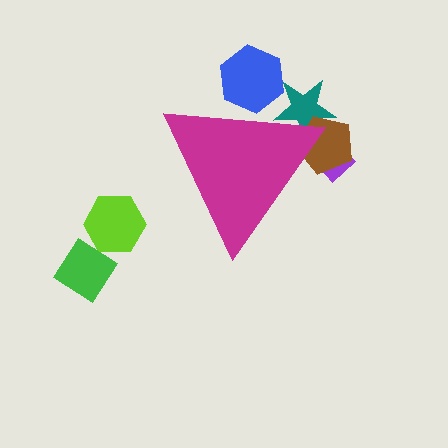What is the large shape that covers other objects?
A magenta triangle.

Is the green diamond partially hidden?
No, the green diamond is fully visible.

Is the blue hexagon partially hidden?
Yes, the blue hexagon is partially hidden behind the magenta triangle.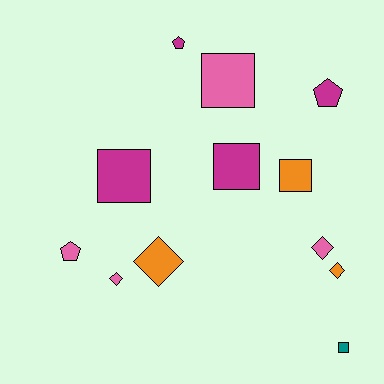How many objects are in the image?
There are 12 objects.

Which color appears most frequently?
Magenta, with 4 objects.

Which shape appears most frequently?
Square, with 5 objects.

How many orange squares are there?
There is 1 orange square.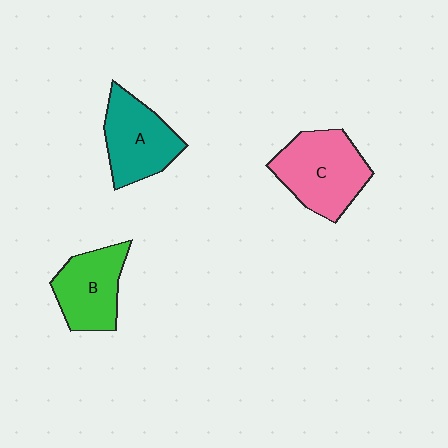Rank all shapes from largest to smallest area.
From largest to smallest: C (pink), A (teal), B (green).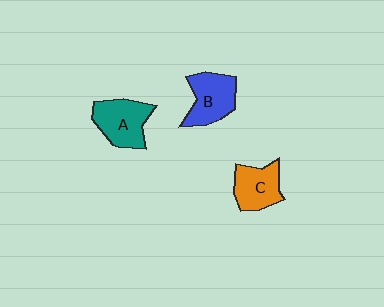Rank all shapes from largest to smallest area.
From largest to smallest: A (teal), B (blue), C (orange).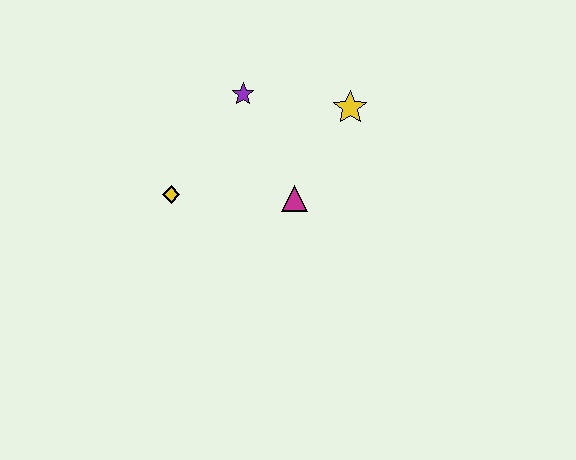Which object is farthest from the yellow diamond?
The yellow star is farthest from the yellow diamond.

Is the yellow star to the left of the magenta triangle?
No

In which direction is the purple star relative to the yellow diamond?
The purple star is above the yellow diamond.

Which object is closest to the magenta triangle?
The yellow star is closest to the magenta triangle.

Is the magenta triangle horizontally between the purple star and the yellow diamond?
No